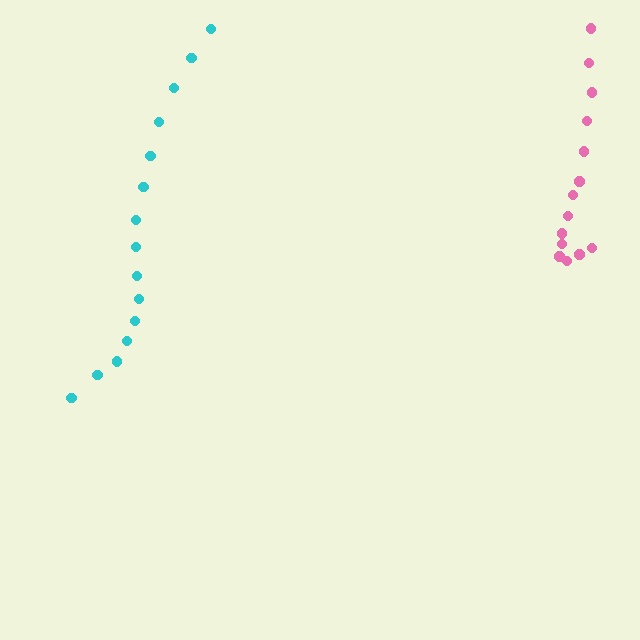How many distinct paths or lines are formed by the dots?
There are 2 distinct paths.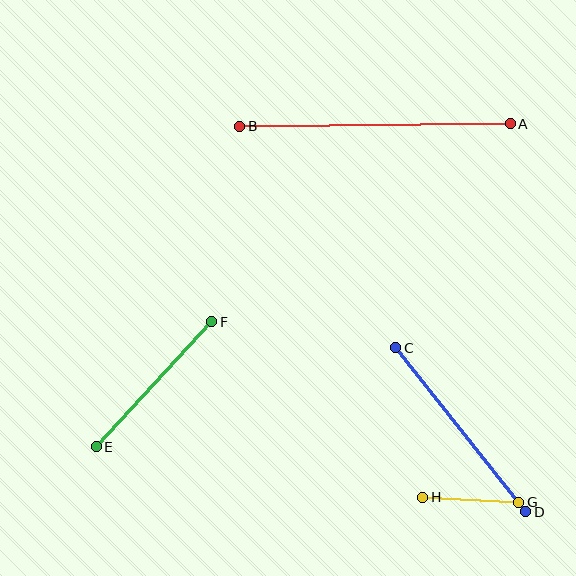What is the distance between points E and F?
The distance is approximately 170 pixels.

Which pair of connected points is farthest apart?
Points A and B are farthest apart.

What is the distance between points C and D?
The distance is approximately 209 pixels.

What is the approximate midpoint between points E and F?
The midpoint is at approximately (154, 384) pixels.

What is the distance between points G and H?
The distance is approximately 96 pixels.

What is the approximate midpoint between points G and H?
The midpoint is at approximately (471, 500) pixels.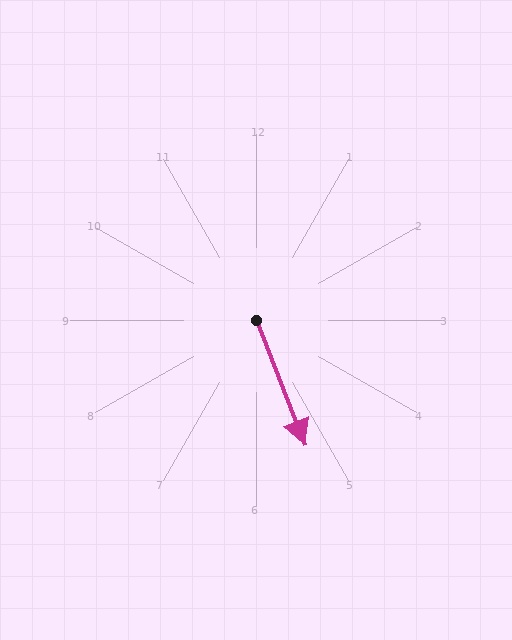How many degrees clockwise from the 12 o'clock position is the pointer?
Approximately 159 degrees.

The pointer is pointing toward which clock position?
Roughly 5 o'clock.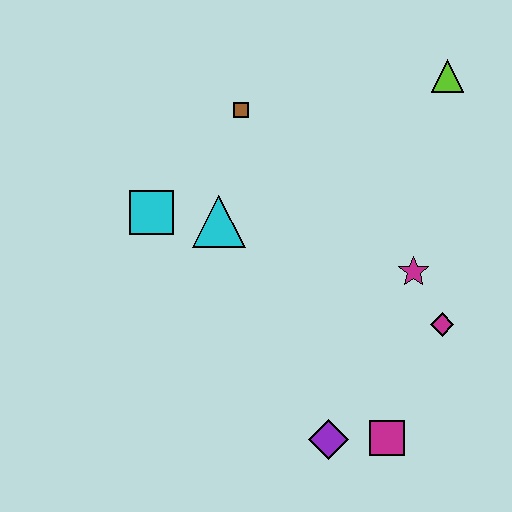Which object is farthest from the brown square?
The magenta square is farthest from the brown square.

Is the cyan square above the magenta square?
Yes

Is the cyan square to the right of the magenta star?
No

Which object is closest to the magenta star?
The magenta diamond is closest to the magenta star.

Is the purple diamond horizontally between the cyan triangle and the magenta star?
Yes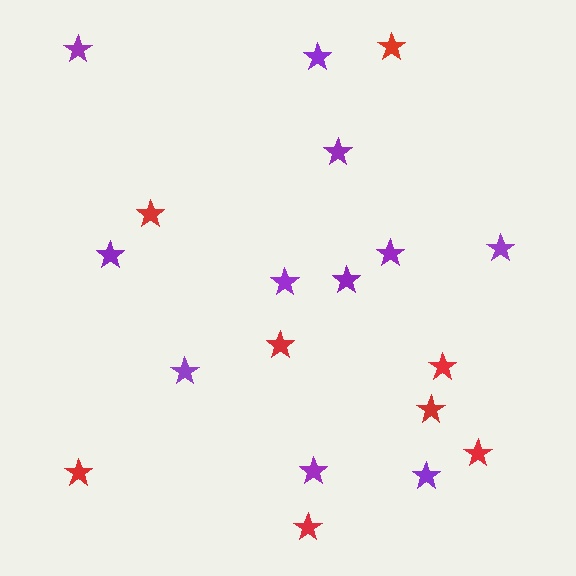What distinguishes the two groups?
There are 2 groups: one group of red stars (8) and one group of purple stars (11).